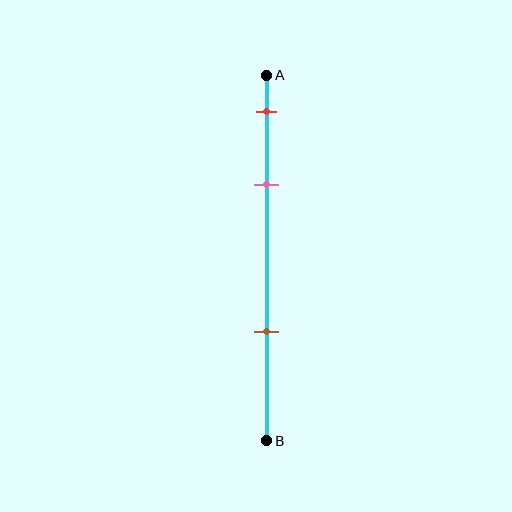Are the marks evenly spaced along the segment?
No, the marks are not evenly spaced.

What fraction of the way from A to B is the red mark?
The red mark is approximately 10% (0.1) of the way from A to B.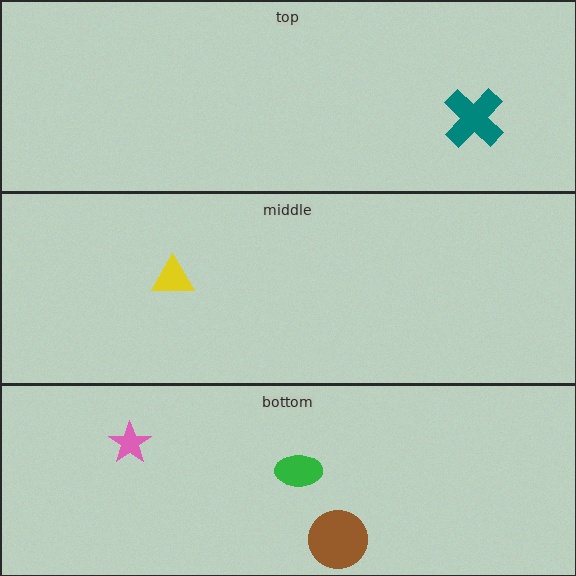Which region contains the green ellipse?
The bottom region.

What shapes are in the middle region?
The yellow triangle.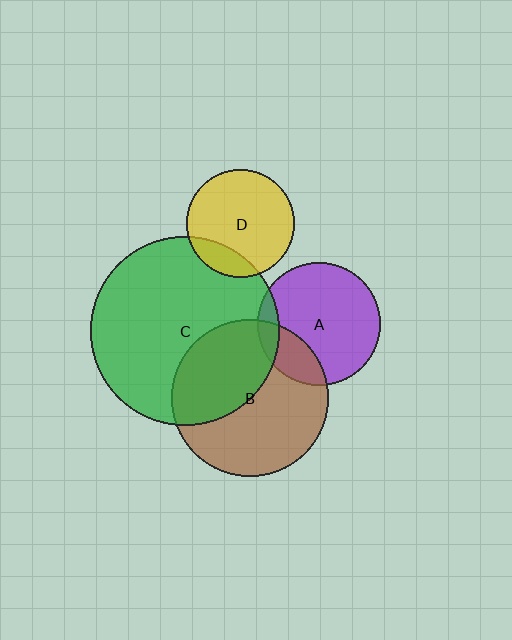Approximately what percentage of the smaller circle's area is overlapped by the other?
Approximately 15%.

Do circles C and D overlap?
Yes.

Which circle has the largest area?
Circle C (green).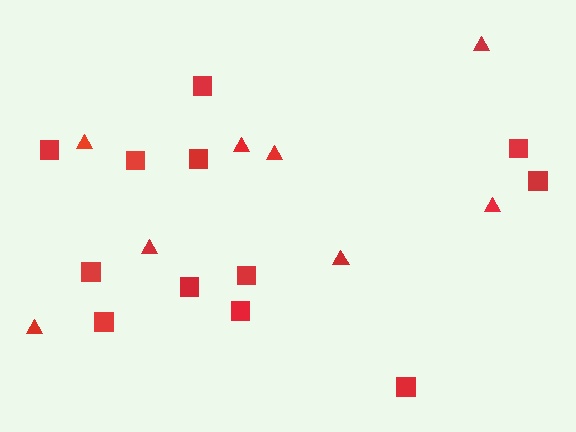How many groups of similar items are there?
There are 2 groups: one group of squares (12) and one group of triangles (8).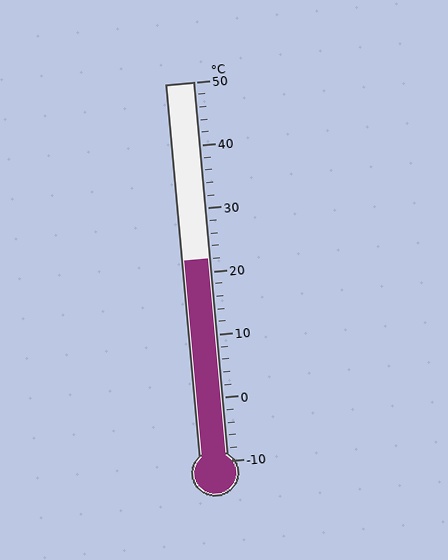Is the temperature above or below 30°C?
The temperature is below 30°C.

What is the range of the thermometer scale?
The thermometer scale ranges from -10°C to 50°C.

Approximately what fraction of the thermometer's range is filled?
The thermometer is filled to approximately 55% of its range.